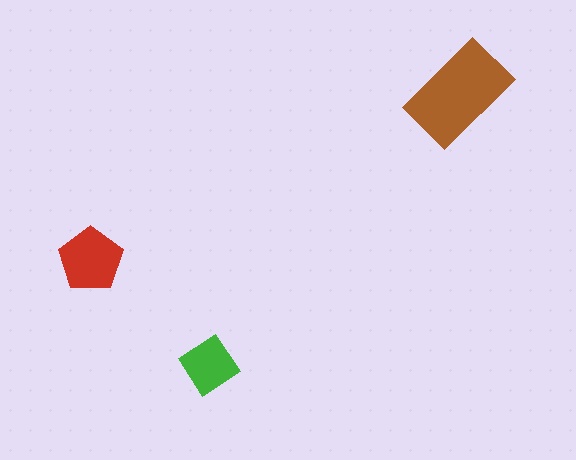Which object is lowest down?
The green diamond is bottommost.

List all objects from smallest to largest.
The green diamond, the red pentagon, the brown rectangle.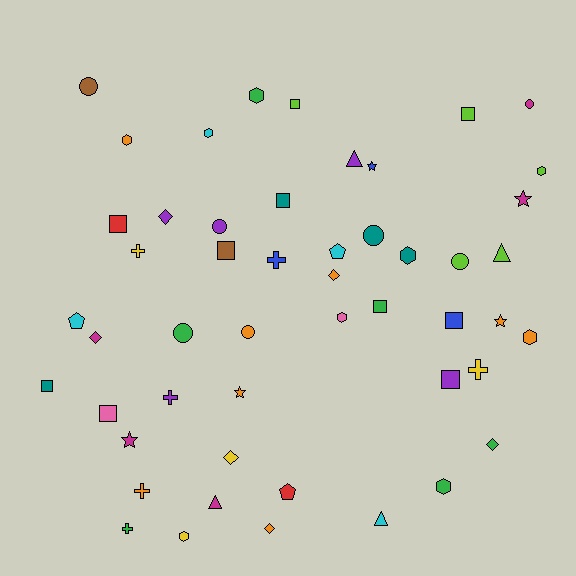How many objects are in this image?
There are 50 objects.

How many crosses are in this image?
There are 6 crosses.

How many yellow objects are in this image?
There are 4 yellow objects.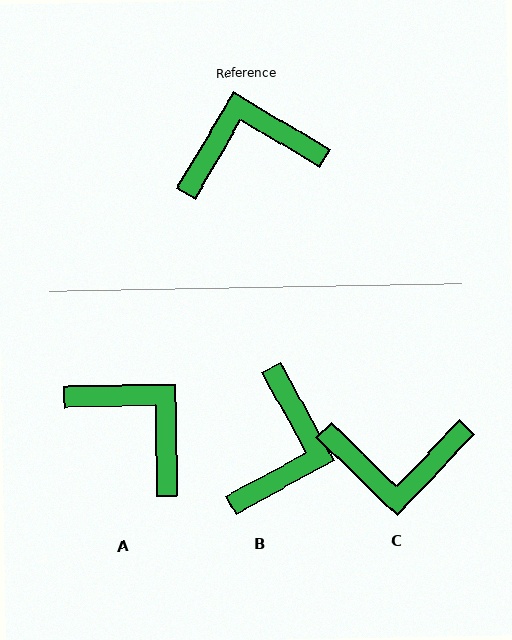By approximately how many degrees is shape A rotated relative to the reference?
Approximately 58 degrees clockwise.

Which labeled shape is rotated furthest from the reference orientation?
C, about 166 degrees away.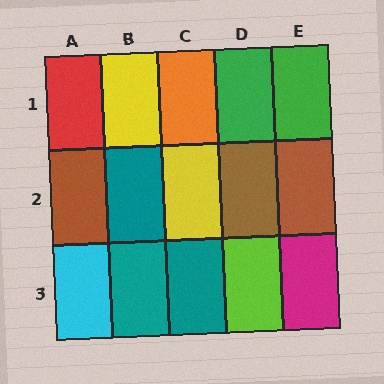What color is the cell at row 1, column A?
Red.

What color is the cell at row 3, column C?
Teal.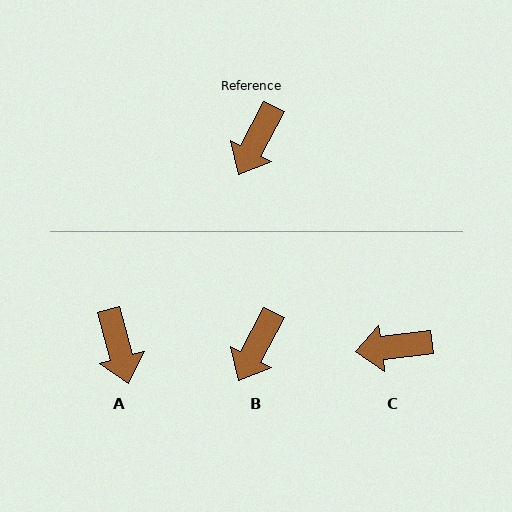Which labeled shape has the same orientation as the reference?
B.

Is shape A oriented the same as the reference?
No, it is off by about 43 degrees.